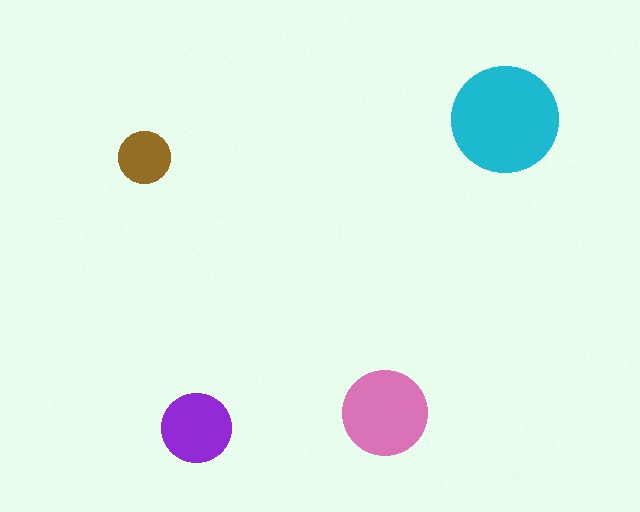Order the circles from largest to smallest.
the cyan one, the pink one, the purple one, the brown one.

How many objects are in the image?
There are 4 objects in the image.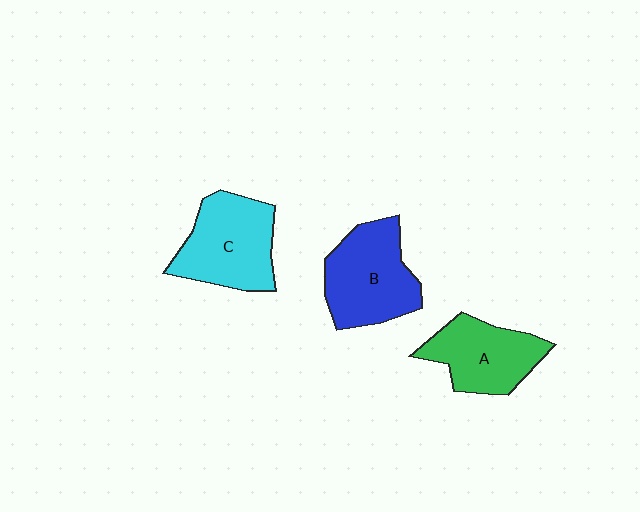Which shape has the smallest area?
Shape A (green).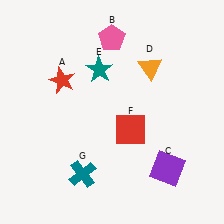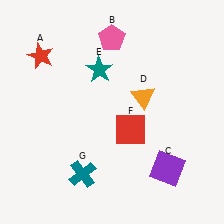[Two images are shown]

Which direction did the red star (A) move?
The red star (A) moved up.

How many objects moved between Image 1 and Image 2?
2 objects moved between the two images.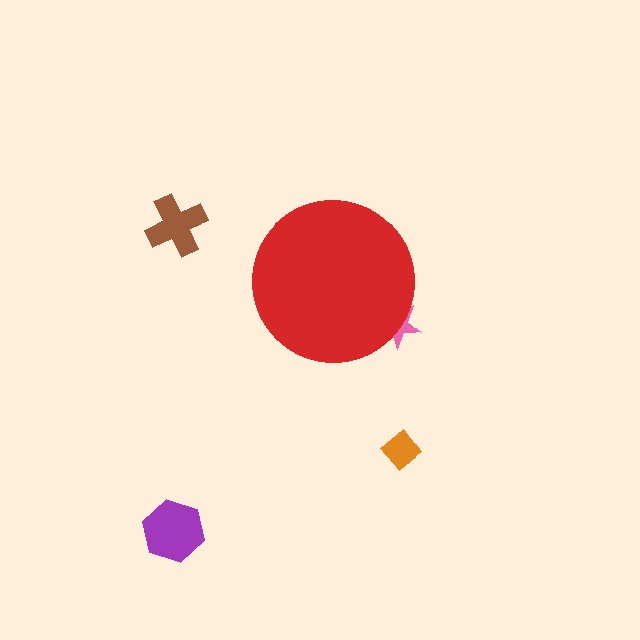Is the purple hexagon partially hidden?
No, the purple hexagon is fully visible.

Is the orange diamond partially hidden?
No, the orange diamond is fully visible.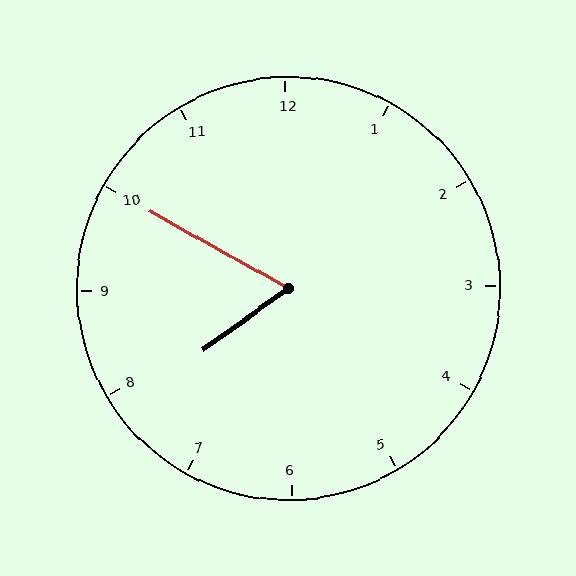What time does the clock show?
7:50.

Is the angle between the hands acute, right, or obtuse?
It is acute.